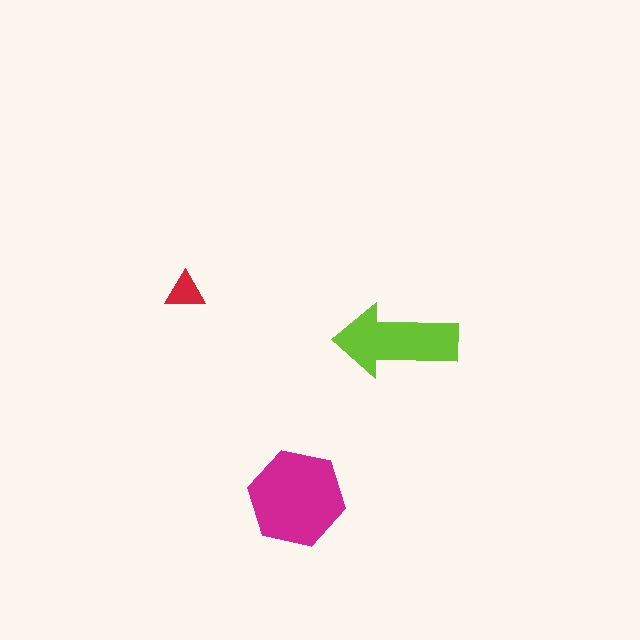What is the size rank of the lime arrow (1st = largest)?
2nd.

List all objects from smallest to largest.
The red triangle, the lime arrow, the magenta hexagon.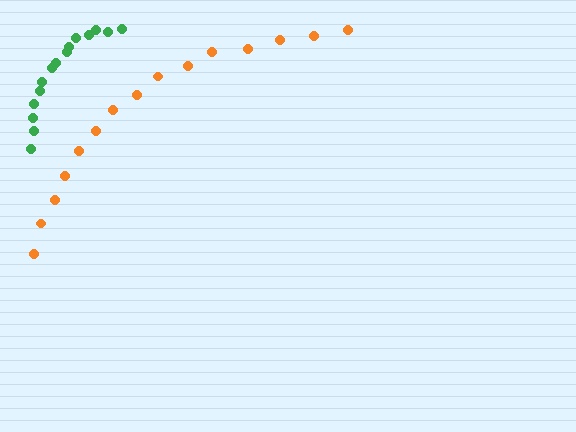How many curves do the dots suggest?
There are 2 distinct paths.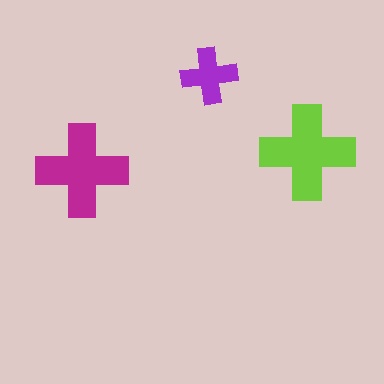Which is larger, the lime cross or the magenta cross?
The lime one.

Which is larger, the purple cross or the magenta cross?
The magenta one.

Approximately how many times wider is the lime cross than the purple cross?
About 1.5 times wider.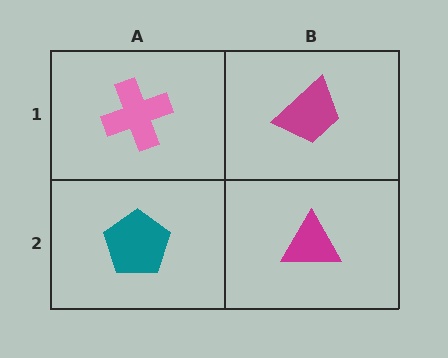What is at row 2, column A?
A teal pentagon.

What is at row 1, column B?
A magenta trapezoid.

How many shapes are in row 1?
2 shapes.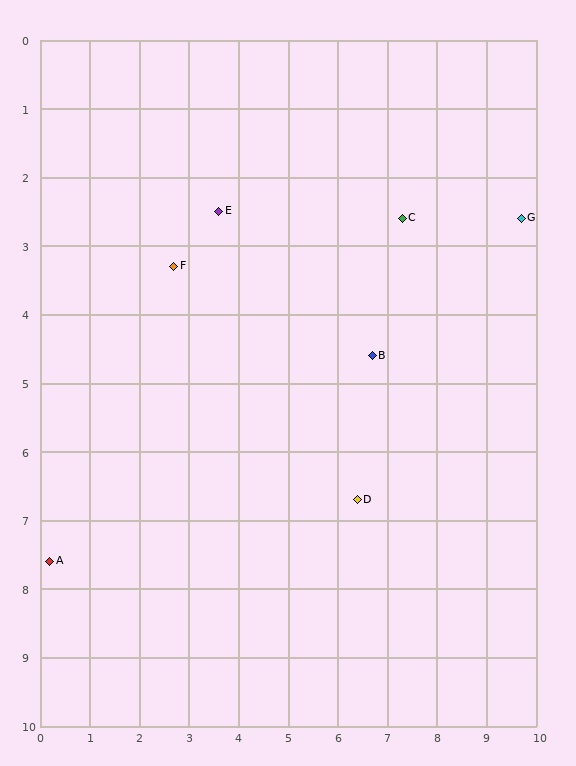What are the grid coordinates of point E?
Point E is at approximately (3.6, 2.5).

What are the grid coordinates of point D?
Point D is at approximately (6.4, 6.7).